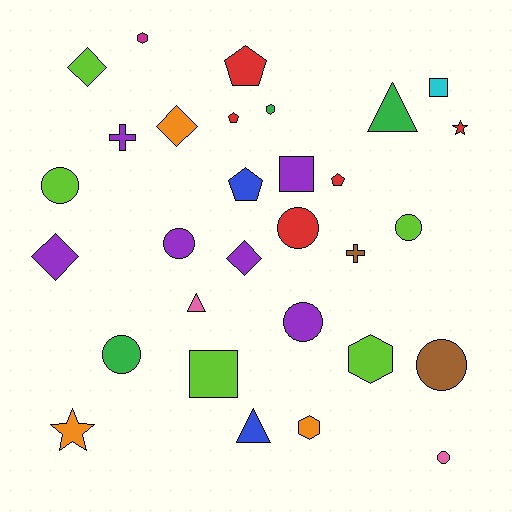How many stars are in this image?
There are 2 stars.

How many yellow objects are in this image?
There are no yellow objects.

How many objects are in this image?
There are 30 objects.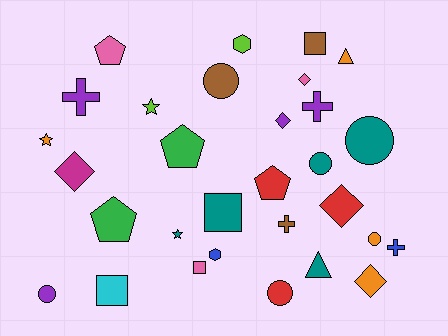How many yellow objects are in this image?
There are no yellow objects.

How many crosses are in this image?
There are 4 crosses.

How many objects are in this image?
There are 30 objects.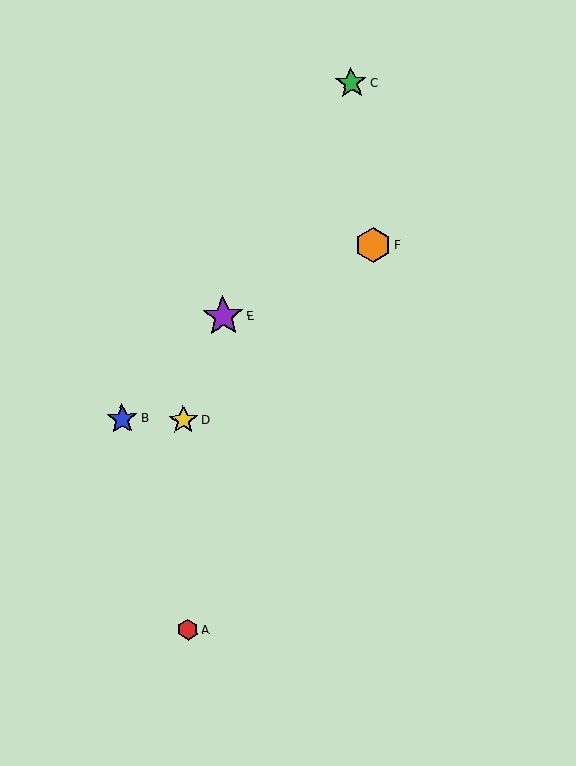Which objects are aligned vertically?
Objects A, D are aligned vertically.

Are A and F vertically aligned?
No, A is at x≈188 and F is at x≈373.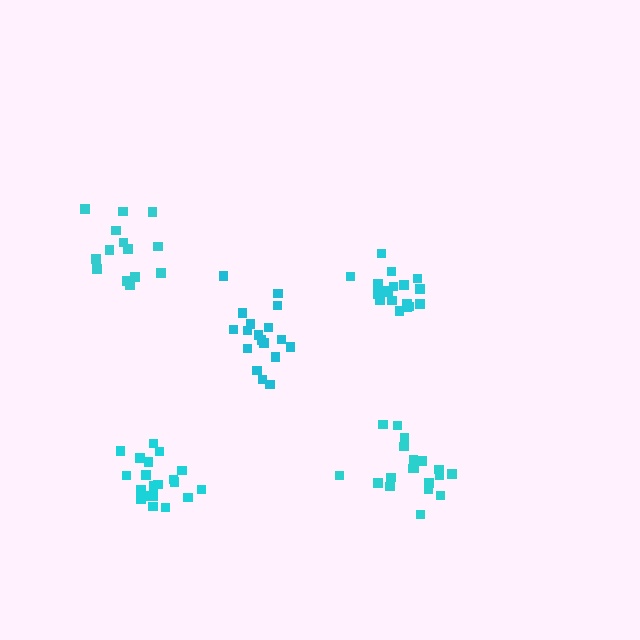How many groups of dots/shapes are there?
There are 5 groups.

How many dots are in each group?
Group 1: 20 dots, Group 2: 19 dots, Group 3: 19 dots, Group 4: 14 dots, Group 5: 18 dots (90 total).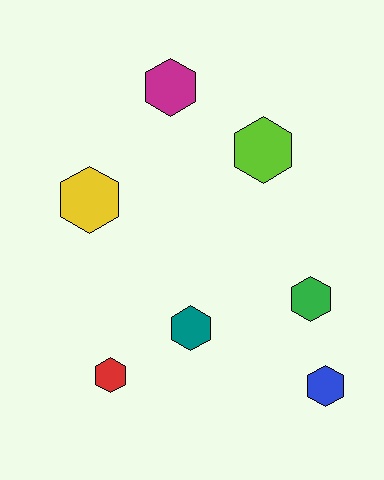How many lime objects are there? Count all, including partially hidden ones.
There is 1 lime object.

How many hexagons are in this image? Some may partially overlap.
There are 7 hexagons.